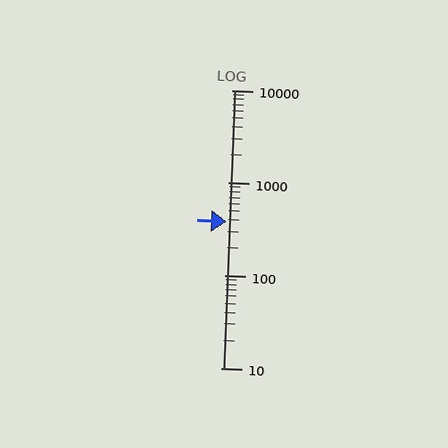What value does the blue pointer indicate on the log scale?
The pointer indicates approximately 380.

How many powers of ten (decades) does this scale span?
The scale spans 3 decades, from 10 to 10000.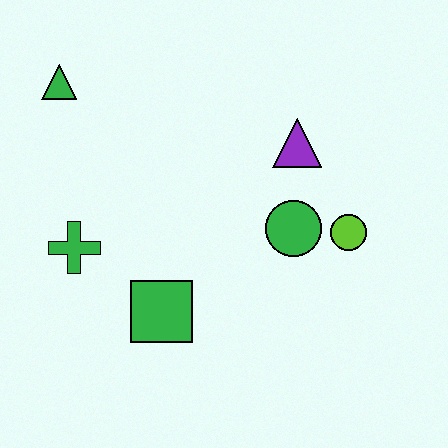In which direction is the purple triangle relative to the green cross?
The purple triangle is to the right of the green cross.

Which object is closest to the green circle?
The lime circle is closest to the green circle.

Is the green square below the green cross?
Yes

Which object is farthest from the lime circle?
The green triangle is farthest from the lime circle.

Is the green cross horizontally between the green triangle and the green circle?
Yes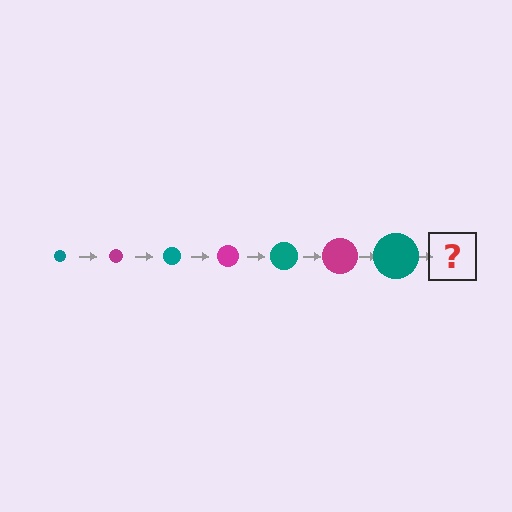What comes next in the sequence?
The next element should be a magenta circle, larger than the previous one.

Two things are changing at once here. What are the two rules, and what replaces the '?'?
The two rules are that the circle grows larger each step and the color cycles through teal and magenta. The '?' should be a magenta circle, larger than the previous one.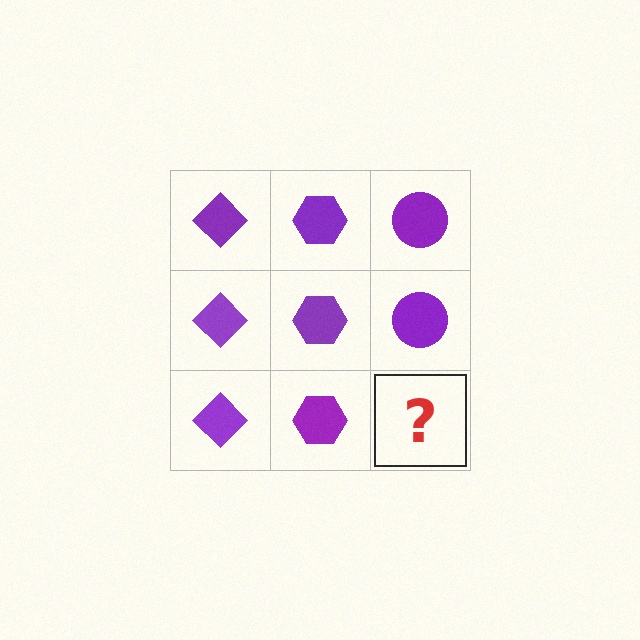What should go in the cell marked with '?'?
The missing cell should contain a purple circle.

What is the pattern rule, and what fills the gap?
The rule is that each column has a consistent shape. The gap should be filled with a purple circle.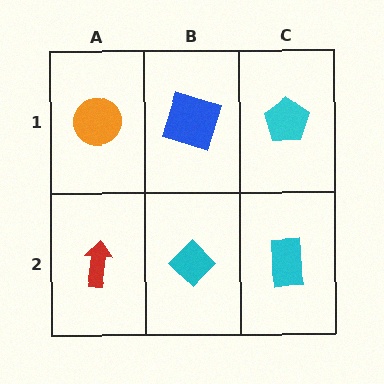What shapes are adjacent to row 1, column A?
A red arrow (row 2, column A), a blue square (row 1, column B).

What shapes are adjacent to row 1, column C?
A cyan rectangle (row 2, column C), a blue square (row 1, column B).